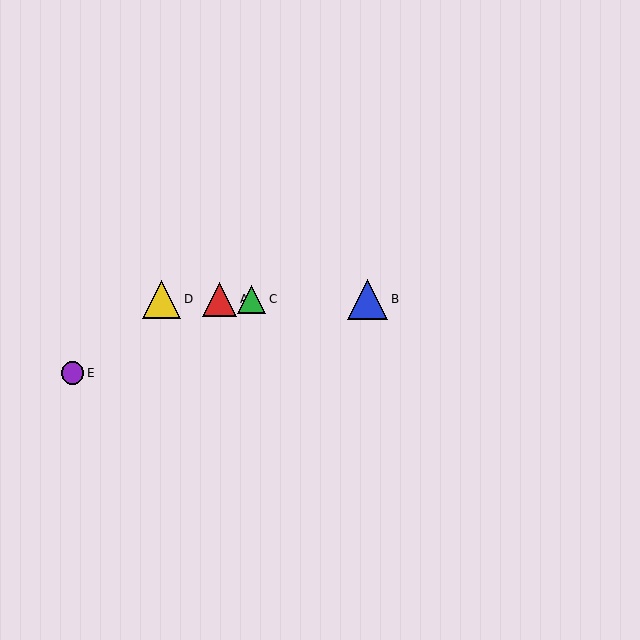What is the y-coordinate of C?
Object C is at y≈299.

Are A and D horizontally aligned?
Yes, both are at y≈299.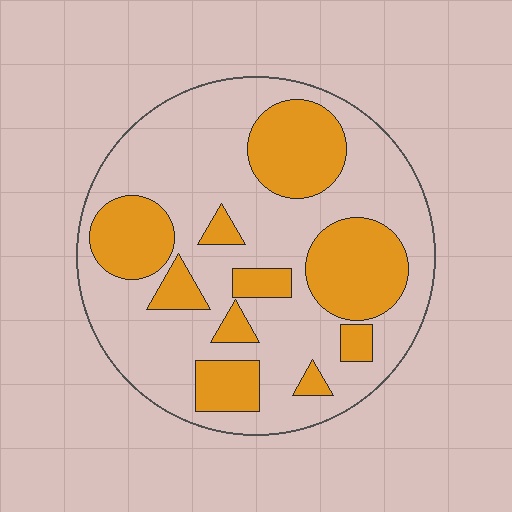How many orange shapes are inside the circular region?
10.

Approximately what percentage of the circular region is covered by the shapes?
Approximately 35%.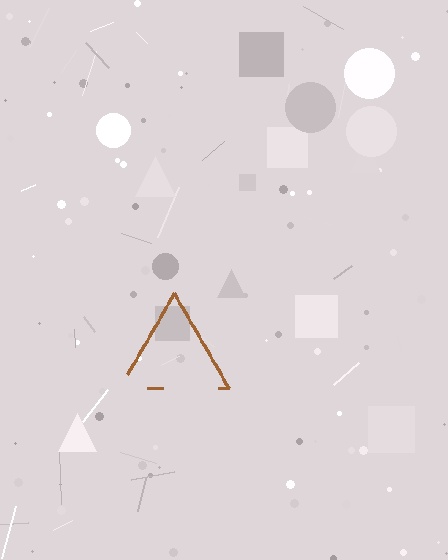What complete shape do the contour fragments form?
The contour fragments form a triangle.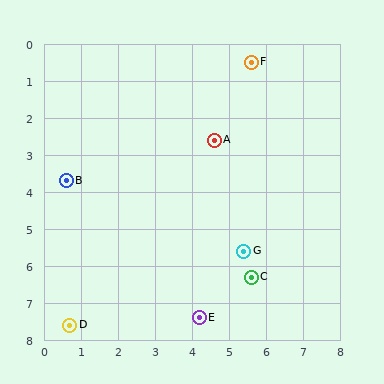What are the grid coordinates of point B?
Point B is at approximately (0.6, 3.7).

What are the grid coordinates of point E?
Point E is at approximately (4.2, 7.4).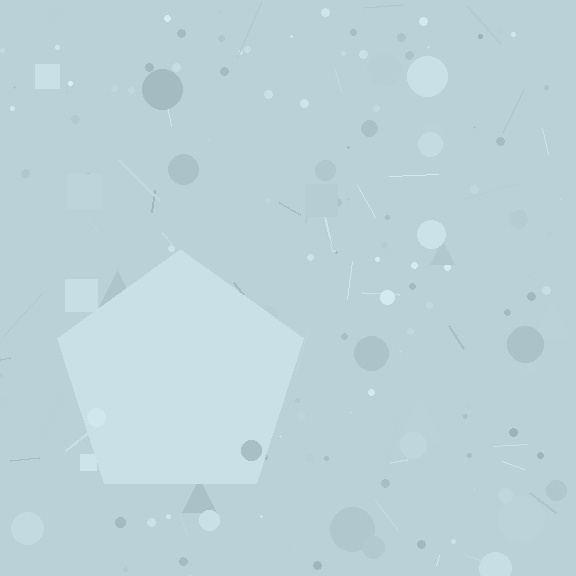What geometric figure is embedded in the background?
A pentagon is embedded in the background.